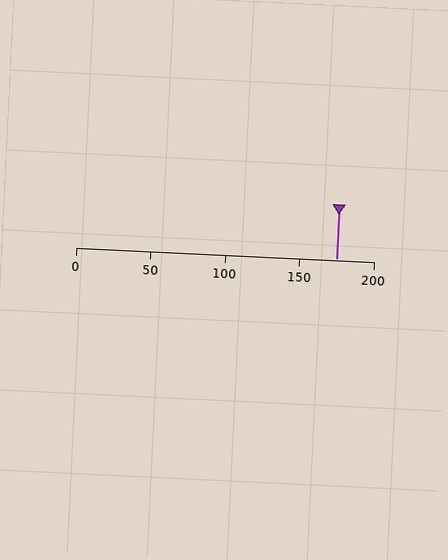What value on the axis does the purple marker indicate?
The marker indicates approximately 175.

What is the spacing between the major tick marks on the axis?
The major ticks are spaced 50 apart.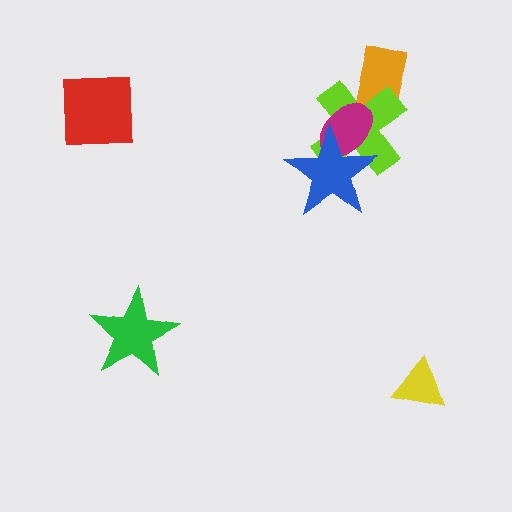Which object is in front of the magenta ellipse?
The blue star is in front of the magenta ellipse.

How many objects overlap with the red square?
0 objects overlap with the red square.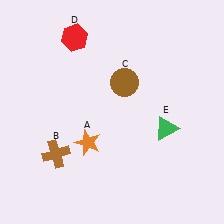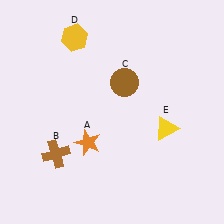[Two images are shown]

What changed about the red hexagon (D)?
In Image 1, D is red. In Image 2, it changed to yellow.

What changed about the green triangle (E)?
In Image 1, E is green. In Image 2, it changed to yellow.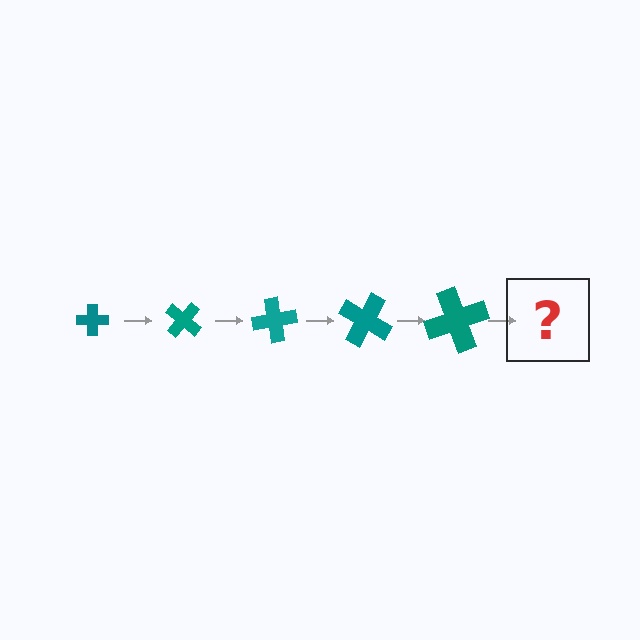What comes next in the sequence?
The next element should be a cross, larger than the previous one and rotated 200 degrees from the start.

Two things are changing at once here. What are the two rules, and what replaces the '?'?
The two rules are that the cross grows larger each step and it rotates 40 degrees each step. The '?' should be a cross, larger than the previous one and rotated 200 degrees from the start.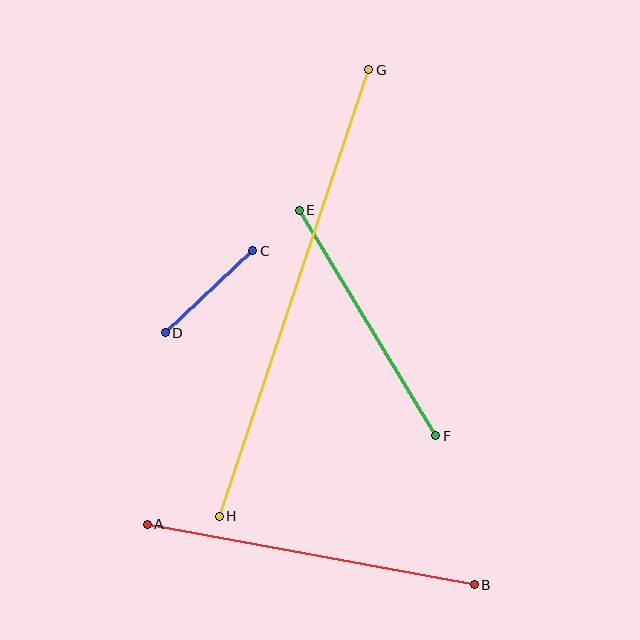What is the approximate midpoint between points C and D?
The midpoint is at approximately (209, 292) pixels.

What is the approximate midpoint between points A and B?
The midpoint is at approximately (311, 554) pixels.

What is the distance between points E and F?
The distance is approximately 264 pixels.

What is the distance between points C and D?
The distance is approximately 120 pixels.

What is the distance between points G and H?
The distance is approximately 471 pixels.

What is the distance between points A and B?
The distance is approximately 332 pixels.